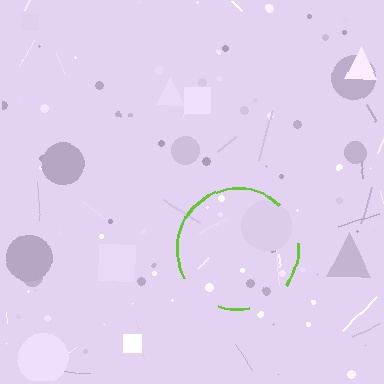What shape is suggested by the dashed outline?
The dashed outline suggests a circle.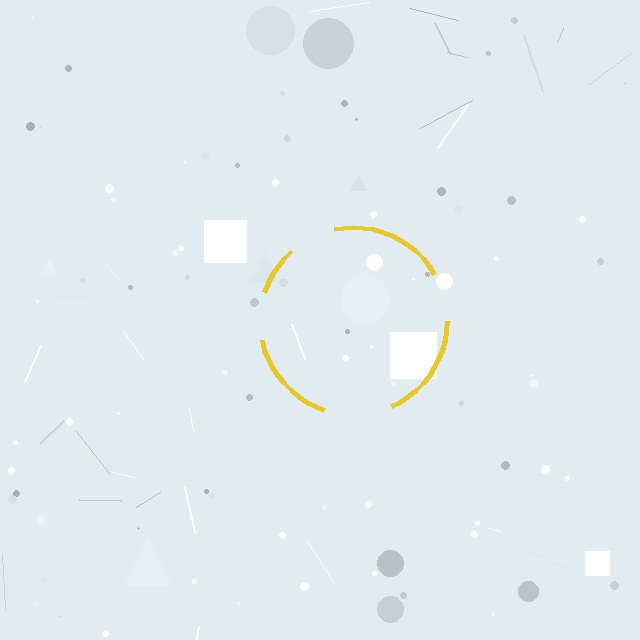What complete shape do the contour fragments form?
The contour fragments form a circle.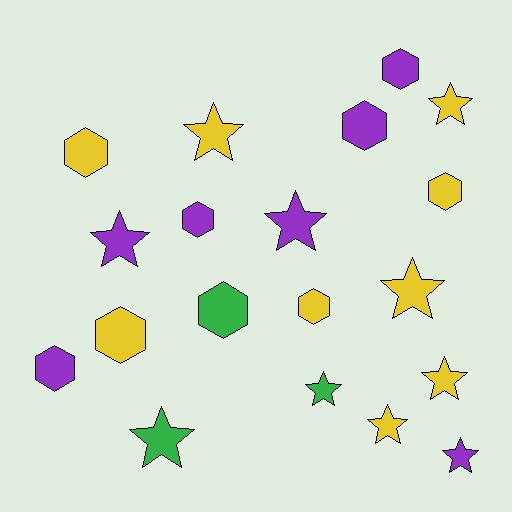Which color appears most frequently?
Yellow, with 9 objects.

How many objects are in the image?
There are 19 objects.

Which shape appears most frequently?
Star, with 10 objects.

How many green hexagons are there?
There is 1 green hexagon.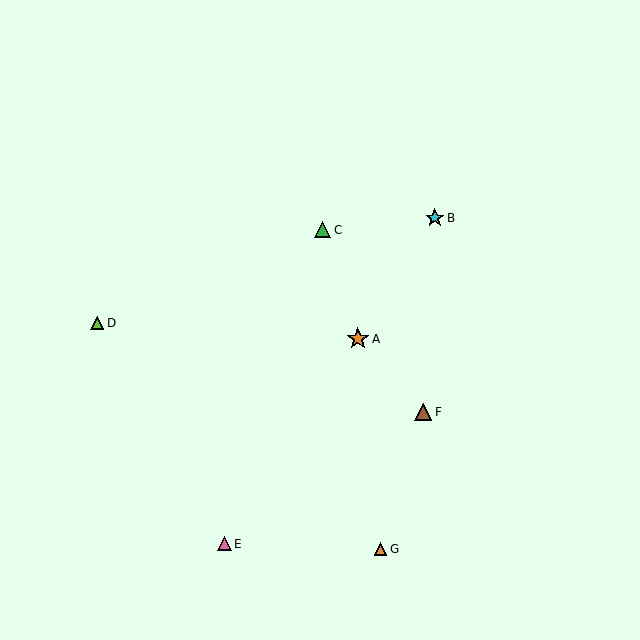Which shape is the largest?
The orange star (labeled A) is the largest.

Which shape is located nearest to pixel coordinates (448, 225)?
The cyan star (labeled B) at (435, 218) is nearest to that location.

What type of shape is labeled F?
Shape F is a brown triangle.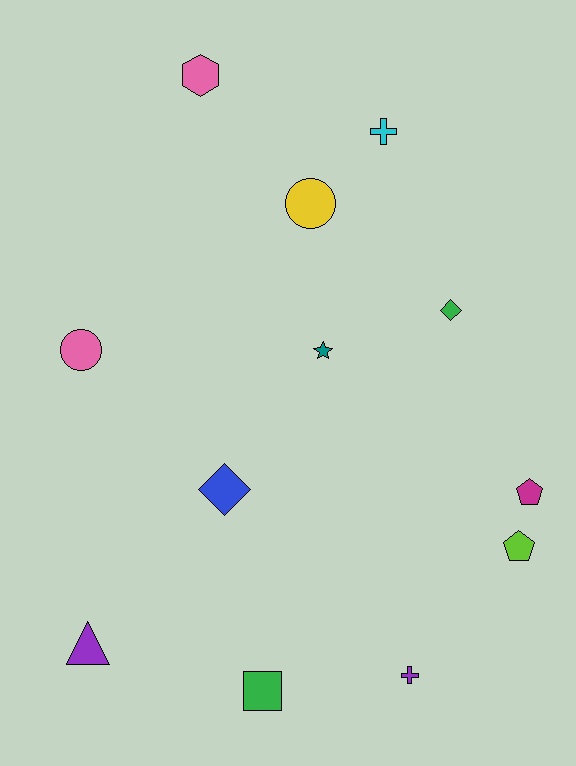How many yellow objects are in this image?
There is 1 yellow object.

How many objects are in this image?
There are 12 objects.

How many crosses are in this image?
There are 2 crosses.